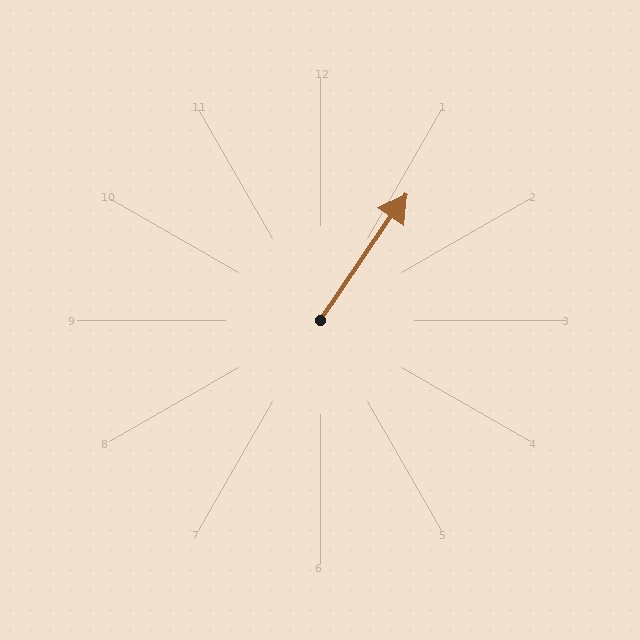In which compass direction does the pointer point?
Northeast.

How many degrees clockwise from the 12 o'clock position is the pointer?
Approximately 34 degrees.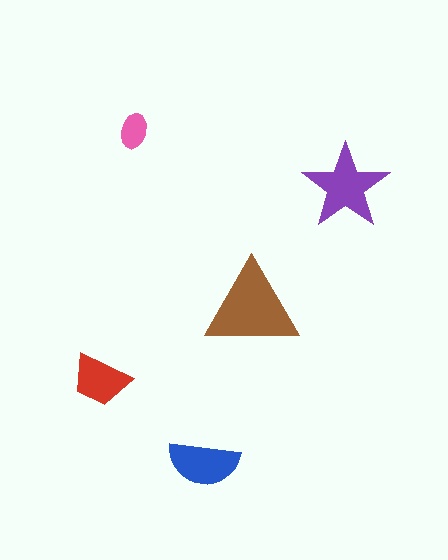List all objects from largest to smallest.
The brown triangle, the purple star, the blue semicircle, the red trapezoid, the pink ellipse.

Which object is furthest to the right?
The purple star is rightmost.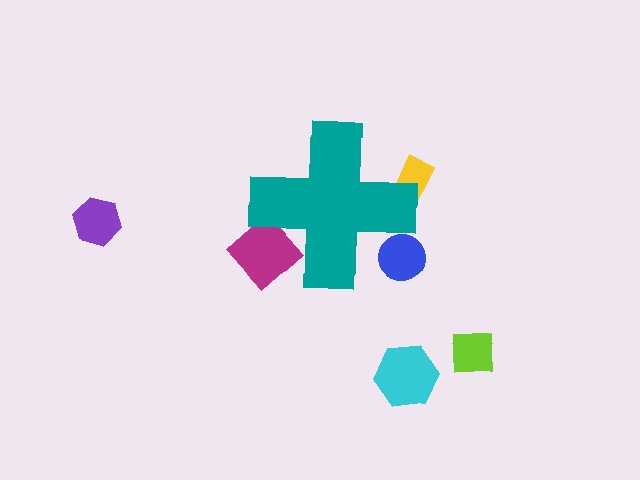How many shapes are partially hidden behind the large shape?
3 shapes are partially hidden.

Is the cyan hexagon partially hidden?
No, the cyan hexagon is fully visible.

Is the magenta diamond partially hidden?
Yes, the magenta diamond is partially hidden behind the teal cross.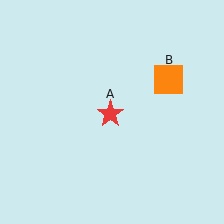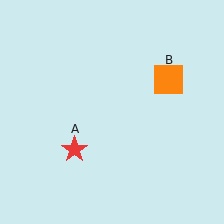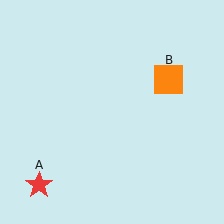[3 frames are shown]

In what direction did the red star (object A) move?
The red star (object A) moved down and to the left.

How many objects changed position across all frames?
1 object changed position: red star (object A).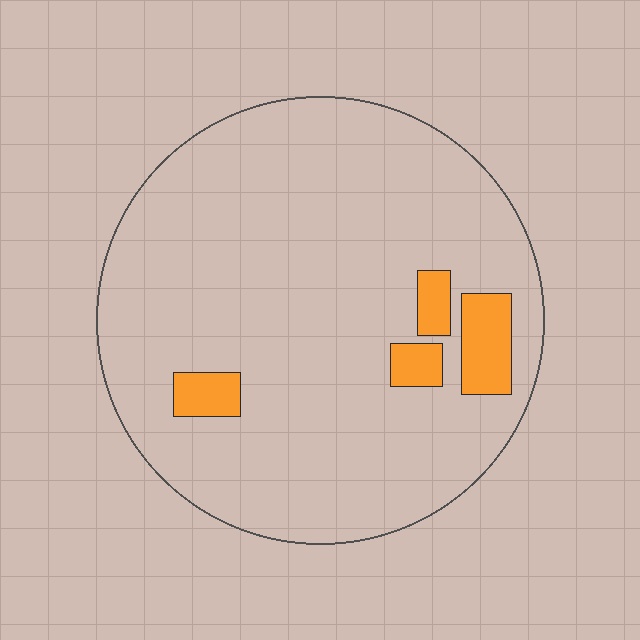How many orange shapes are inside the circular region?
4.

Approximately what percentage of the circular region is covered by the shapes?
Approximately 10%.